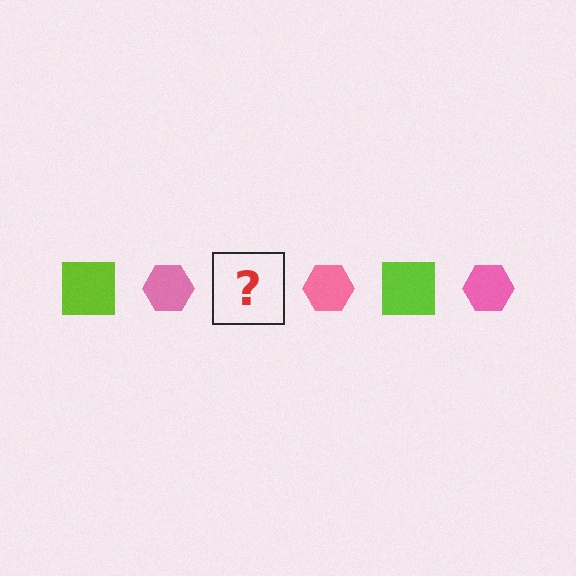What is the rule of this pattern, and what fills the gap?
The rule is that the pattern alternates between lime square and pink hexagon. The gap should be filled with a lime square.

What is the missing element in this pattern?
The missing element is a lime square.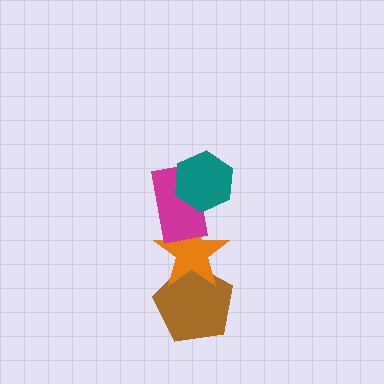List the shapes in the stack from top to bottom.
From top to bottom: the teal hexagon, the magenta rectangle, the orange star, the brown pentagon.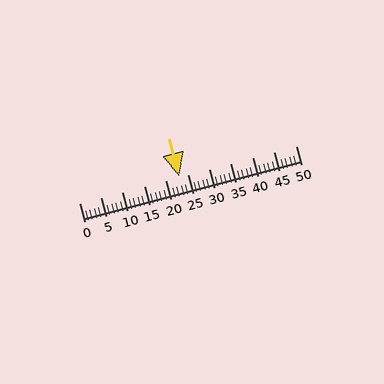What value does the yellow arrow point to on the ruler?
The yellow arrow points to approximately 23.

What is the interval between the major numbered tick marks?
The major tick marks are spaced 5 units apart.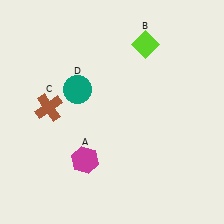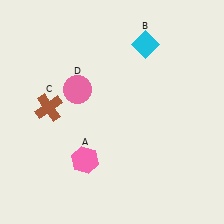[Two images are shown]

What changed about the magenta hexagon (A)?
In Image 1, A is magenta. In Image 2, it changed to pink.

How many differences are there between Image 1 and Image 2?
There are 3 differences between the two images.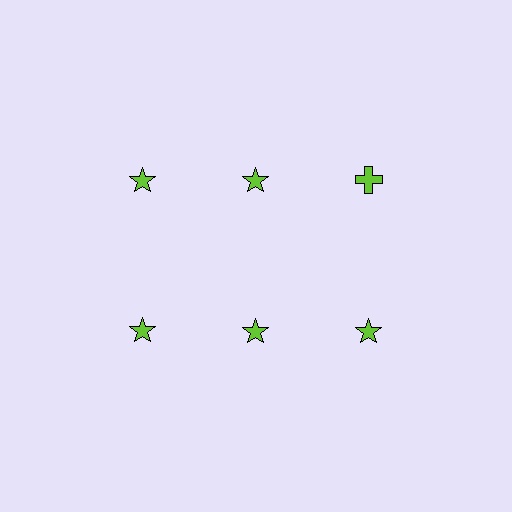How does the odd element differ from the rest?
It has a different shape: cross instead of star.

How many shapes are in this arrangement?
There are 6 shapes arranged in a grid pattern.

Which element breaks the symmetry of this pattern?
The lime cross in the top row, center column breaks the symmetry. All other shapes are lime stars.